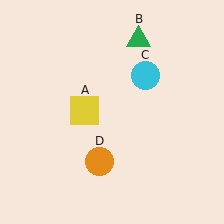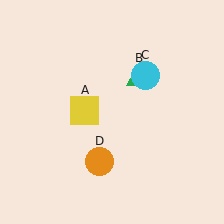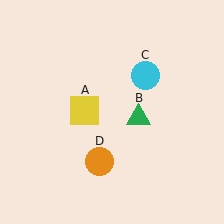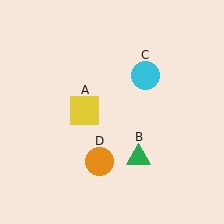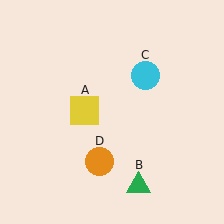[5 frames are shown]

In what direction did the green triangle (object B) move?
The green triangle (object B) moved down.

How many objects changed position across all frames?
1 object changed position: green triangle (object B).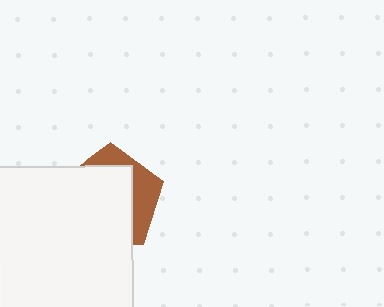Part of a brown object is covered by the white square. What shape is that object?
It is a pentagon.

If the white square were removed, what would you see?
You would see the complete brown pentagon.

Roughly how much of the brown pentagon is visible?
A small part of it is visible (roughly 31%).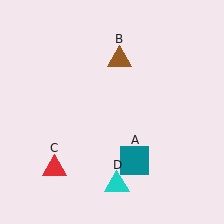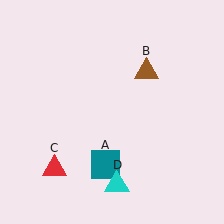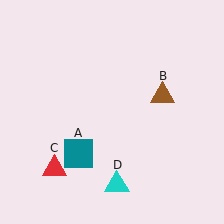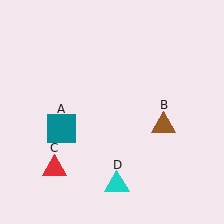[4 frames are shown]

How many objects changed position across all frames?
2 objects changed position: teal square (object A), brown triangle (object B).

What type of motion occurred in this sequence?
The teal square (object A), brown triangle (object B) rotated clockwise around the center of the scene.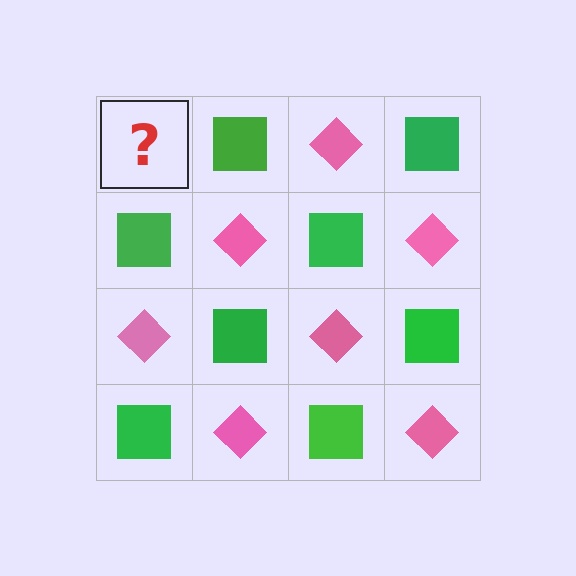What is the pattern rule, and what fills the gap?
The rule is that it alternates pink diamond and green square in a checkerboard pattern. The gap should be filled with a pink diamond.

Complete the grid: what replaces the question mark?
The question mark should be replaced with a pink diamond.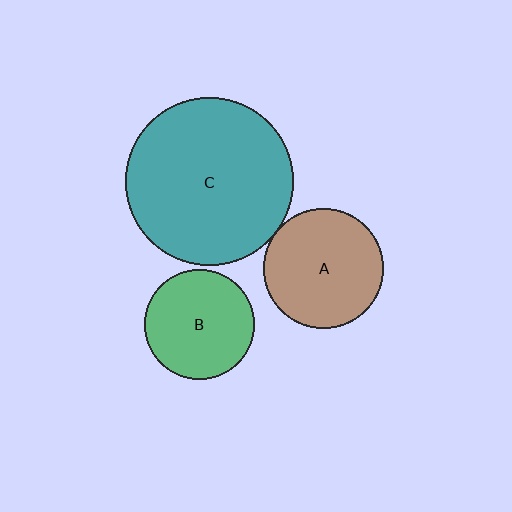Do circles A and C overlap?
Yes.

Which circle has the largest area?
Circle C (teal).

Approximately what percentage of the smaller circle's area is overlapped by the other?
Approximately 5%.